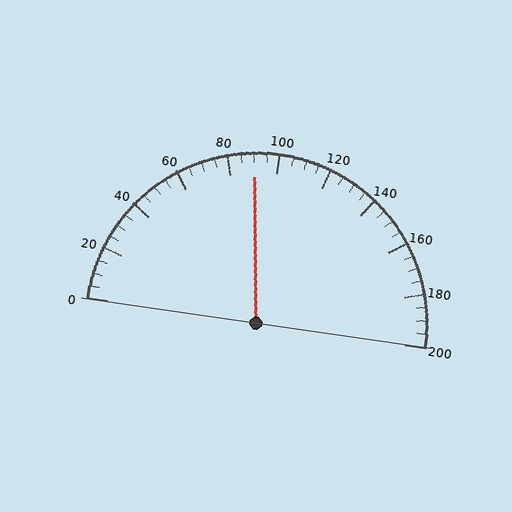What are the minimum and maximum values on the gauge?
The gauge ranges from 0 to 200.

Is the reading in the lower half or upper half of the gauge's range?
The reading is in the lower half of the range (0 to 200).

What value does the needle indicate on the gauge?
The needle indicates approximately 90.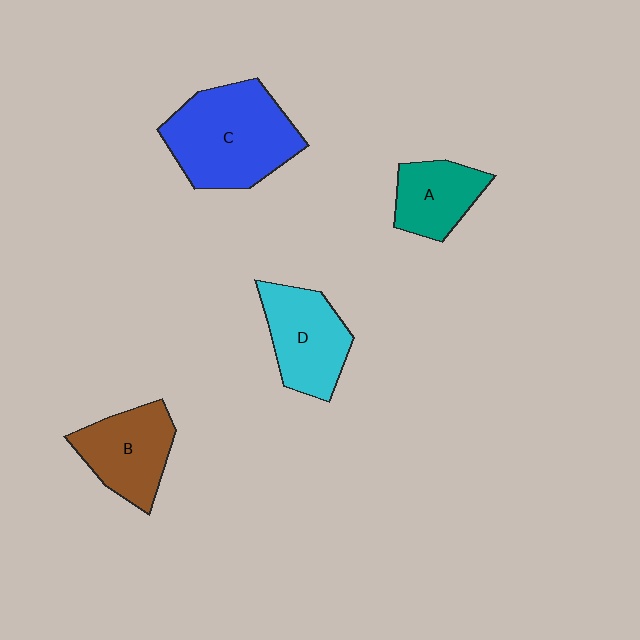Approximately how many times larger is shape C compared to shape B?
Approximately 1.5 times.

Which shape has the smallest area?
Shape A (teal).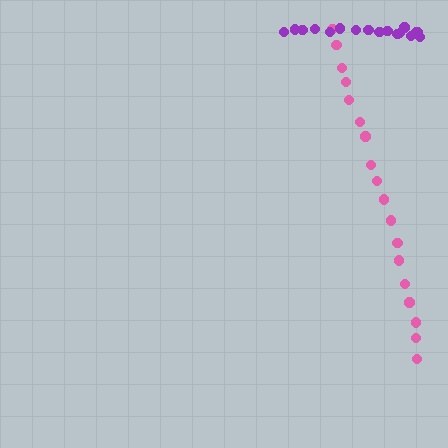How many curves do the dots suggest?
There are 2 distinct paths.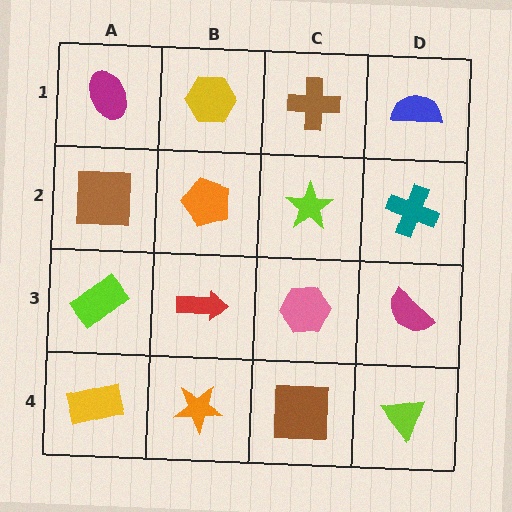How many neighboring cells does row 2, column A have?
3.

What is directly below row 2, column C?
A pink hexagon.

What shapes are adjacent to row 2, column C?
A brown cross (row 1, column C), a pink hexagon (row 3, column C), an orange pentagon (row 2, column B), a teal cross (row 2, column D).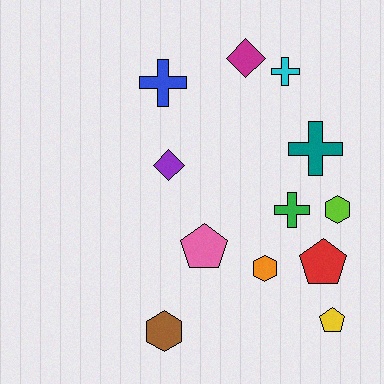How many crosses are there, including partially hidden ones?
There are 4 crosses.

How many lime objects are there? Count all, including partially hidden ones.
There is 1 lime object.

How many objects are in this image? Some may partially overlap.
There are 12 objects.